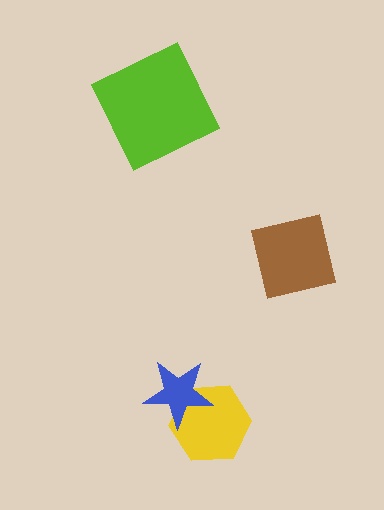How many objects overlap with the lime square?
0 objects overlap with the lime square.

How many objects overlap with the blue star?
1 object overlaps with the blue star.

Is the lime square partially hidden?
No, no other shape covers it.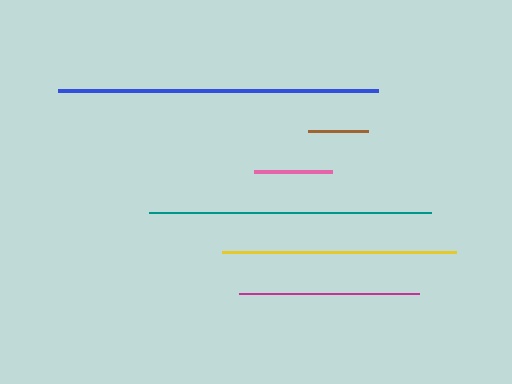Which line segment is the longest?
The blue line is the longest at approximately 320 pixels.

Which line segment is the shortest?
The brown line is the shortest at approximately 60 pixels.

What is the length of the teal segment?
The teal segment is approximately 282 pixels long.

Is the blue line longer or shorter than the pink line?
The blue line is longer than the pink line.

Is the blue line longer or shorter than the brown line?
The blue line is longer than the brown line.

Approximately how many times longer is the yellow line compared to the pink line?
The yellow line is approximately 3.0 times the length of the pink line.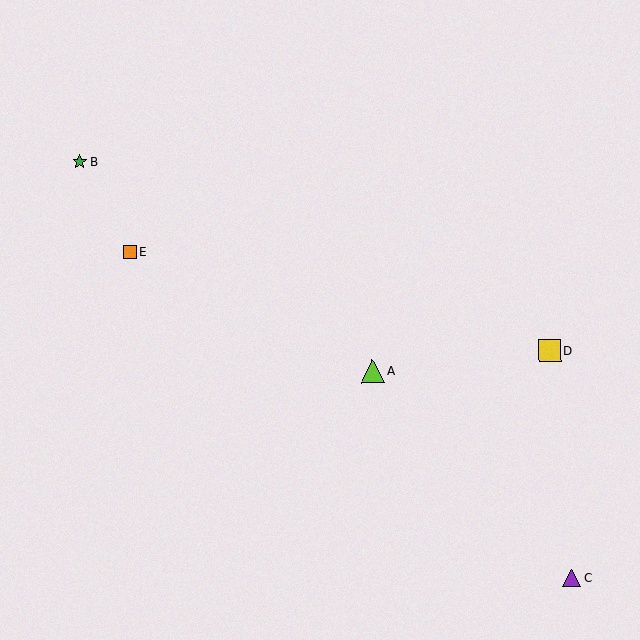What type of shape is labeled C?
Shape C is a purple triangle.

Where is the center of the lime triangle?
The center of the lime triangle is at (372, 372).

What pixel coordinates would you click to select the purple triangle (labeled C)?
Click at (572, 578) to select the purple triangle C.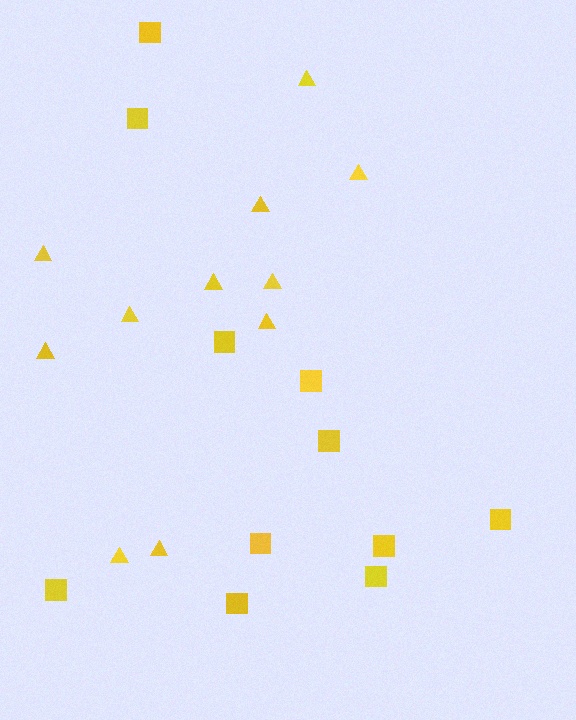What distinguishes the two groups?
There are 2 groups: one group of squares (11) and one group of triangles (11).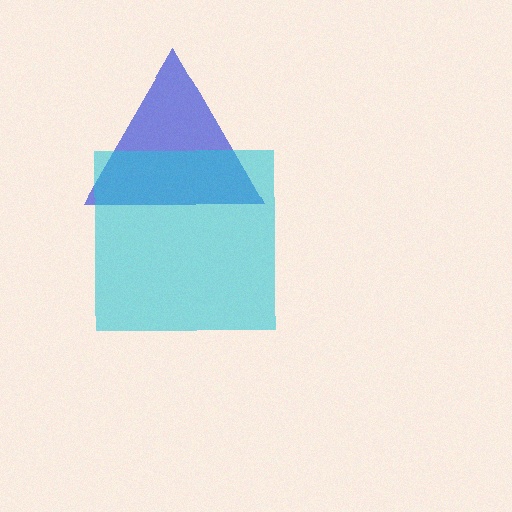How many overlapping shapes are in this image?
There are 2 overlapping shapes in the image.